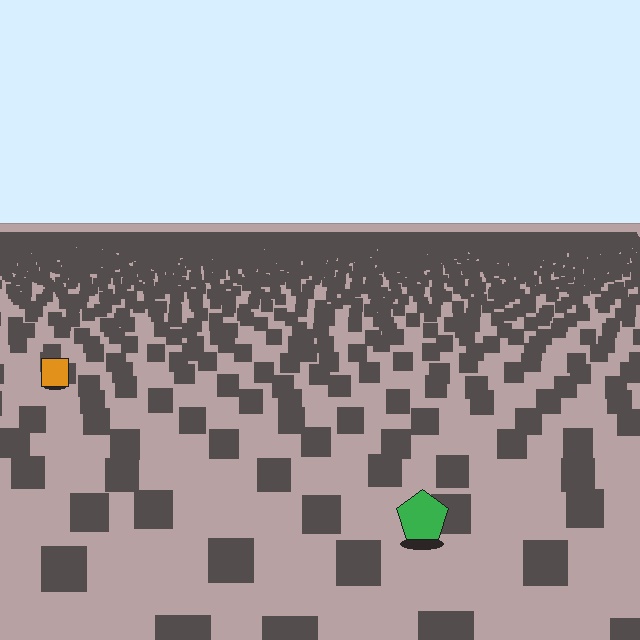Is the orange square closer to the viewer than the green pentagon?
No. The green pentagon is closer — you can tell from the texture gradient: the ground texture is coarser near it.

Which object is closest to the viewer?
The green pentagon is closest. The texture marks near it are larger and more spread out.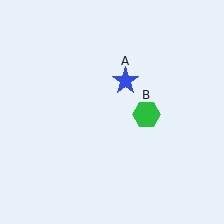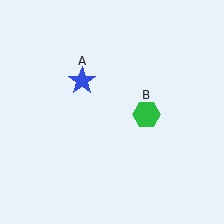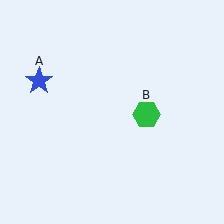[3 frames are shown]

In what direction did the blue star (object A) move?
The blue star (object A) moved left.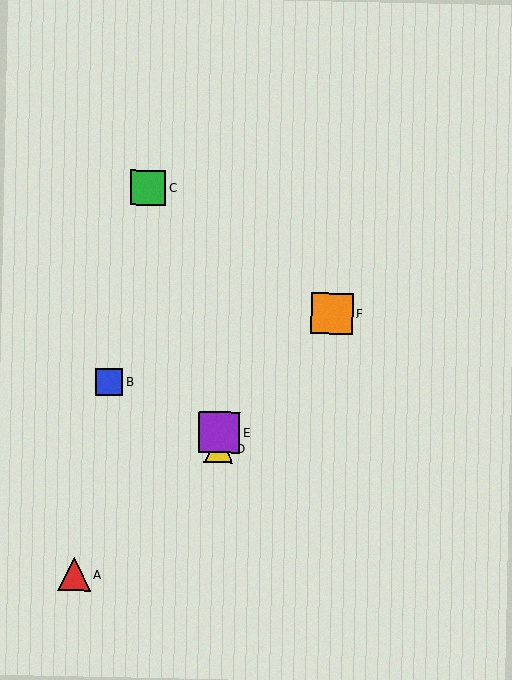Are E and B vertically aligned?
No, E is at x≈219 and B is at x≈109.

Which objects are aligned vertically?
Objects D, E are aligned vertically.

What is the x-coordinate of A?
Object A is at x≈74.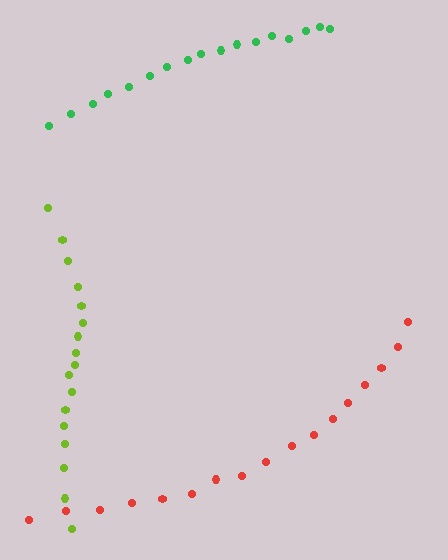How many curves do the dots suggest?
There are 3 distinct paths.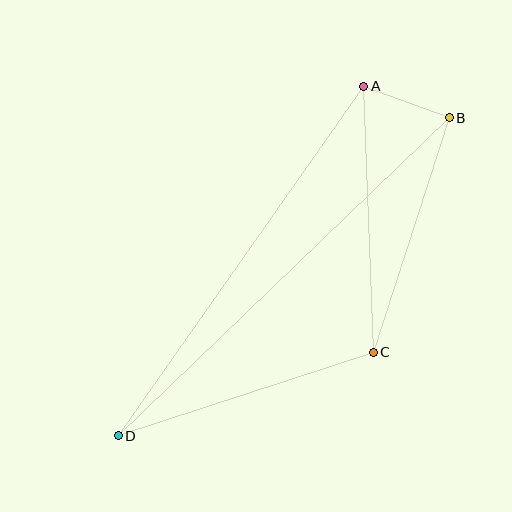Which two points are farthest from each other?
Points B and D are farthest from each other.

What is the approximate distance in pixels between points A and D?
The distance between A and D is approximately 427 pixels.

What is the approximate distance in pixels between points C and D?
The distance between C and D is approximately 268 pixels.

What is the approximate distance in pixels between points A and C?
The distance between A and C is approximately 266 pixels.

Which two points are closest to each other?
Points A and B are closest to each other.